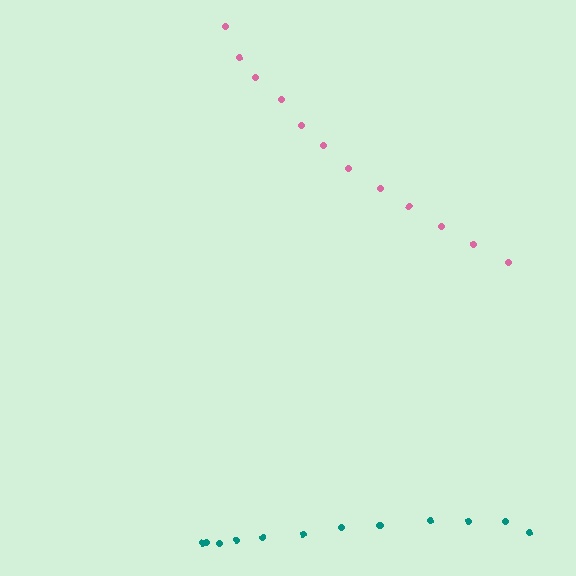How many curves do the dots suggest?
There are 2 distinct paths.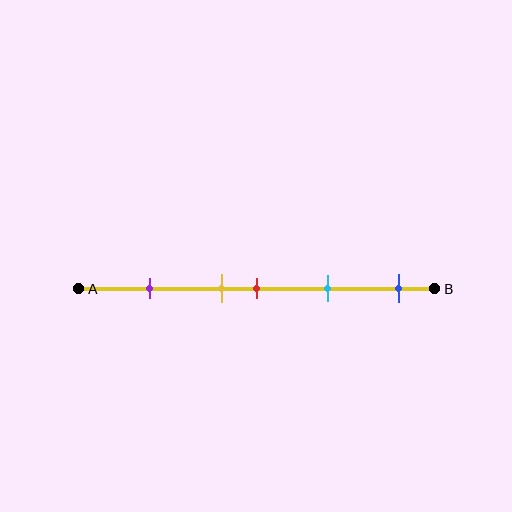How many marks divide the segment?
There are 5 marks dividing the segment.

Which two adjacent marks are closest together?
The yellow and red marks are the closest adjacent pair.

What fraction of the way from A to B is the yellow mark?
The yellow mark is approximately 40% (0.4) of the way from A to B.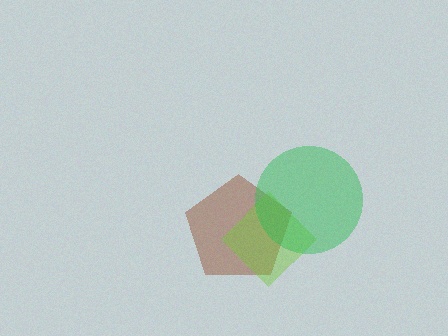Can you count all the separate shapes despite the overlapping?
Yes, there are 3 separate shapes.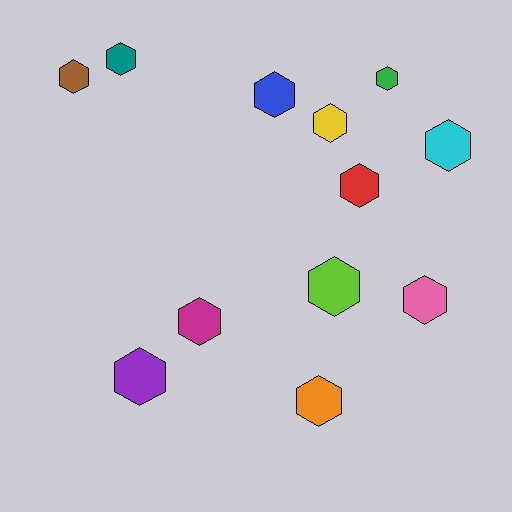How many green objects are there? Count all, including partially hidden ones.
There is 1 green object.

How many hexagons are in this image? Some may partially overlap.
There are 12 hexagons.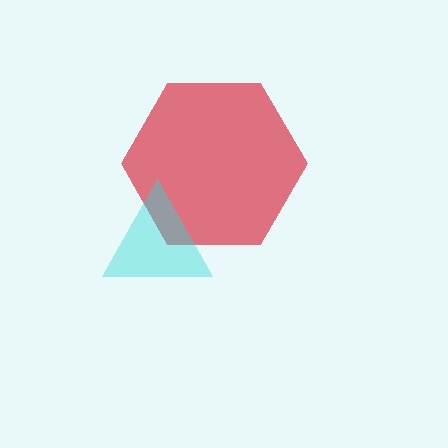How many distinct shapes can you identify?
There are 2 distinct shapes: a red hexagon, a cyan triangle.